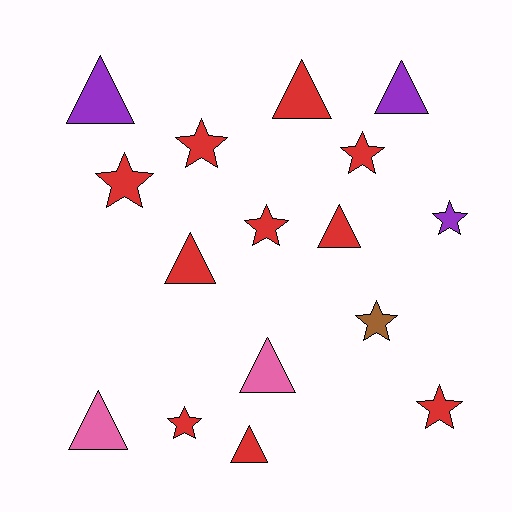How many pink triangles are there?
There are 2 pink triangles.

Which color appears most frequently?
Red, with 10 objects.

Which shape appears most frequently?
Star, with 8 objects.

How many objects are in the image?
There are 16 objects.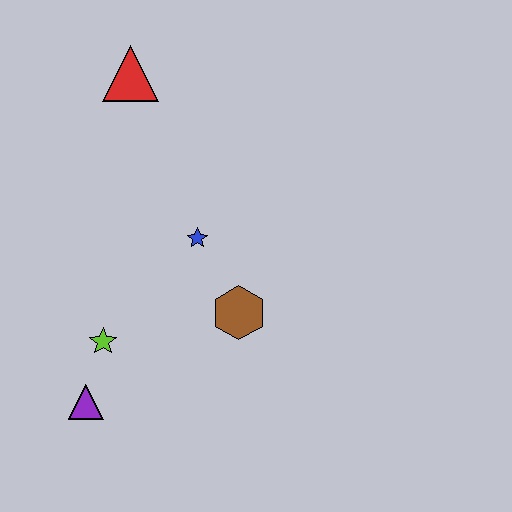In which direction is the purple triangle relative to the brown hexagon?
The purple triangle is to the left of the brown hexagon.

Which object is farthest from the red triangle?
The purple triangle is farthest from the red triangle.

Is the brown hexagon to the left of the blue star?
No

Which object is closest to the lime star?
The purple triangle is closest to the lime star.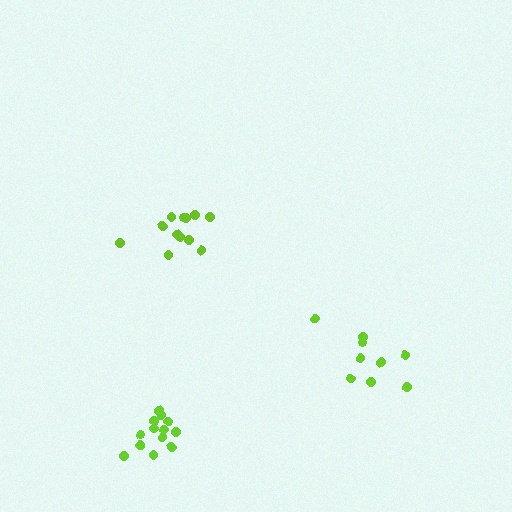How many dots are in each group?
Group 1: 9 dots, Group 2: 12 dots, Group 3: 13 dots (34 total).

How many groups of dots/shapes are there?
There are 3 groups.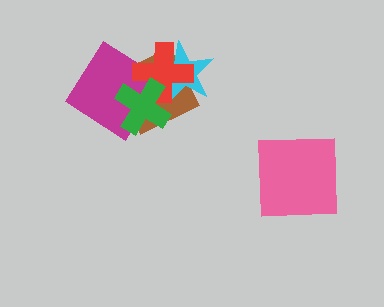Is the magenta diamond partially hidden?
Yes, it is partially covered by another shape.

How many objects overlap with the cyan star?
3 objects overlap with the cyan star.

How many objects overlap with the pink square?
0 objects overlap with the pink square.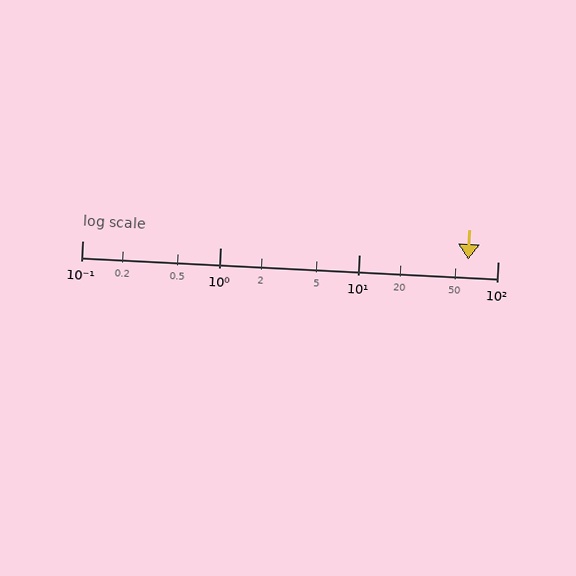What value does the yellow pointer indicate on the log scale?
The pointer indicates approximately 61.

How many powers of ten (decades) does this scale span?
The scale spans 3 decades, from 0.1 to 100.